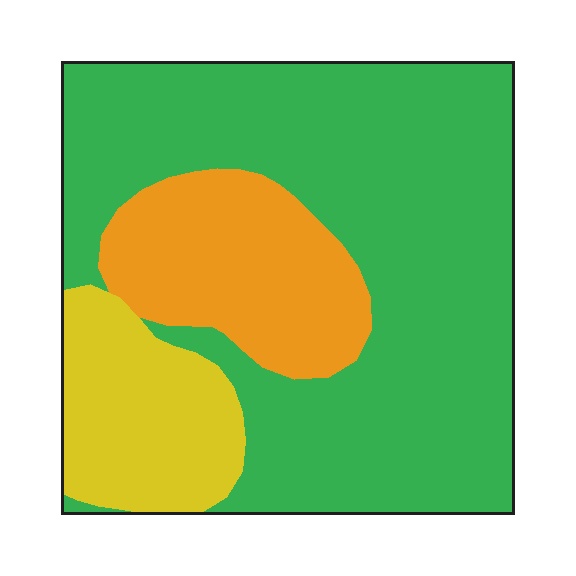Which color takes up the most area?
Green, at roughly 65%.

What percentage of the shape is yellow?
Yellow covers 16% of the shape.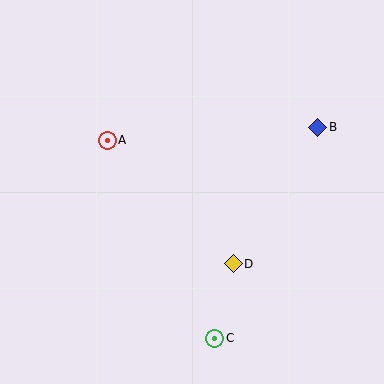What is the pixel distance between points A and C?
The distance between A and C is 225 pixels.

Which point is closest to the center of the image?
Point D at (233, 264) is closest to the center.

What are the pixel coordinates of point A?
Point A is at (107, 140).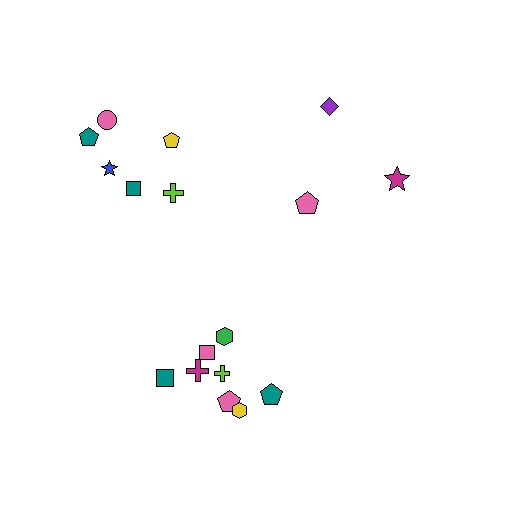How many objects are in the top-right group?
There are 3 objects.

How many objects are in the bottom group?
There are 8 objects.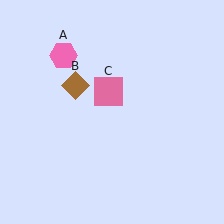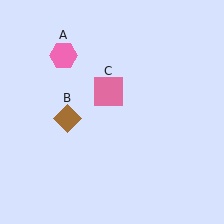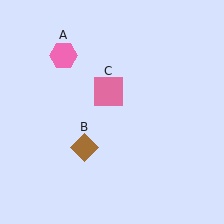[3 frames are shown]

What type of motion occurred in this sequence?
The brown diamond (object B) rotated counterclockwise around the center of the scene.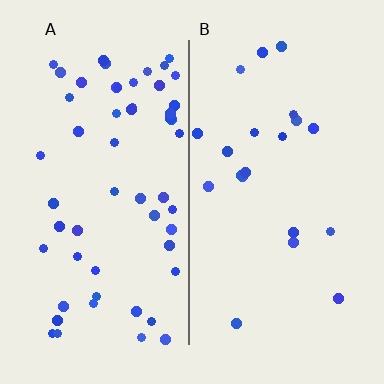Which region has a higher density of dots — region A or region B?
A (the left).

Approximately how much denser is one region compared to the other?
Approximately 2.7× — region A over region B.